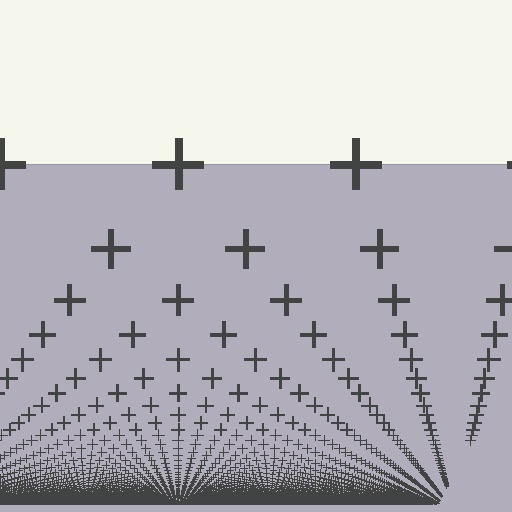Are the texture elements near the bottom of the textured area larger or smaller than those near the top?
Smaller. The gradient is inverted — elements near the bottom are smaller and denser.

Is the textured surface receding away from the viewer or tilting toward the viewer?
The surface appears to tilt toward the viewer. Texture elements get larger and sparser toward the top.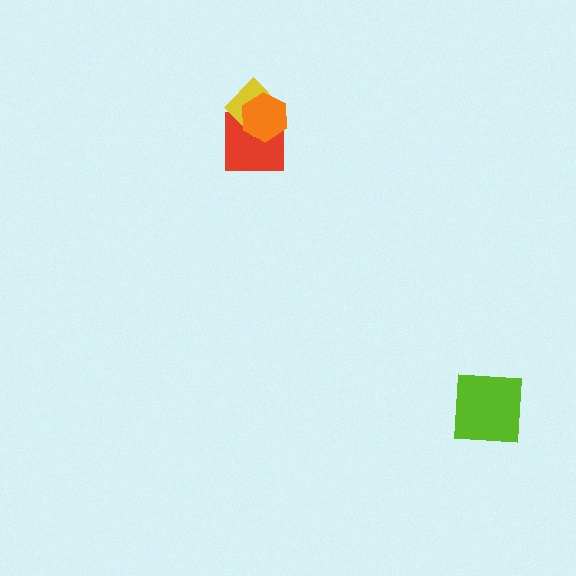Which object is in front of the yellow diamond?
The orange hexagon is in front of the yellow diamond.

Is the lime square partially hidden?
No, no other shape covers it.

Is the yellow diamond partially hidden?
Yes, it is partially covered by another shape.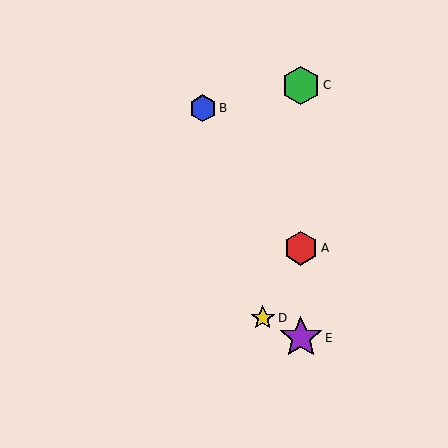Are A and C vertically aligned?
Yes, both are at x≈301.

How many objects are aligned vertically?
3 objects (A, C, E) are aligned vertically.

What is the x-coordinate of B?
Object B is at x≈203.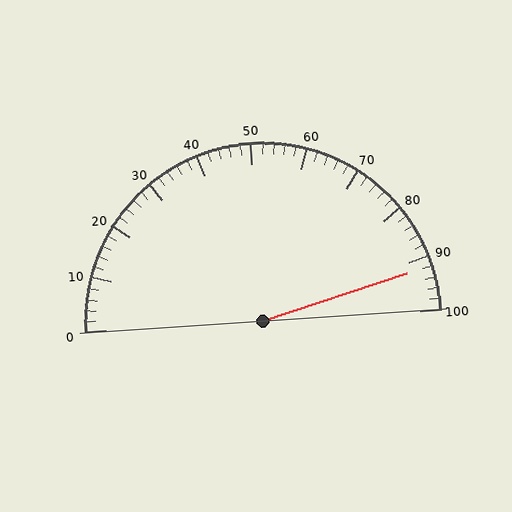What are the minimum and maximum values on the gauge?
The gauge ranges from 0 to 100.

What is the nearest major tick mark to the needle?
The nearest major tick mark is 90.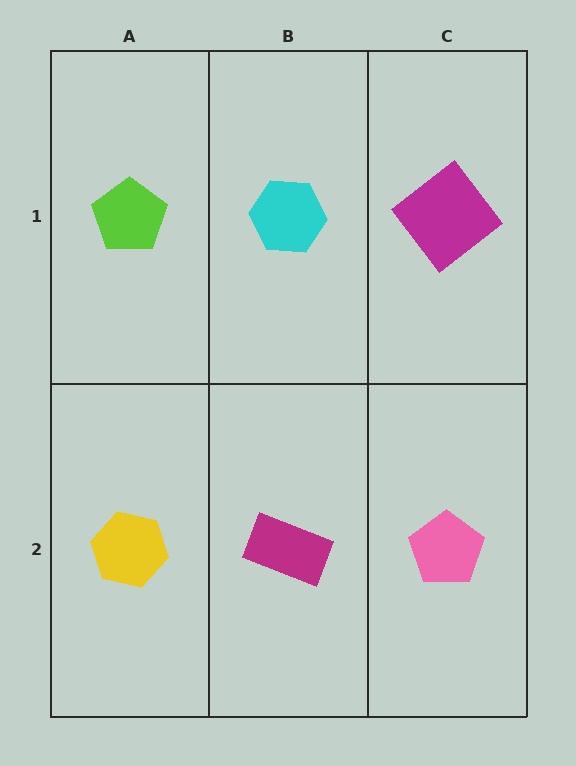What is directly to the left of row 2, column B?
A yellow hexagon.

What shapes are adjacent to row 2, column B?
A cyan hexagon (row 1, column B), a yellow hexagon (row 2, column A), a pink pentagon (row 2, column C).